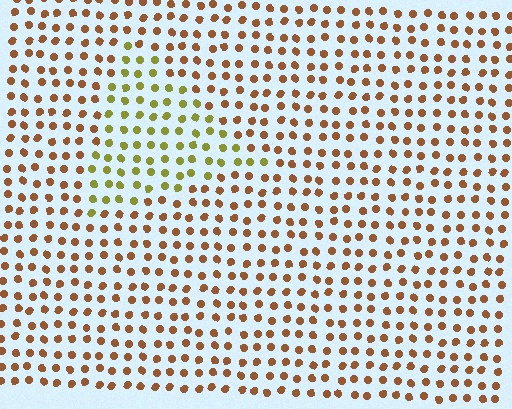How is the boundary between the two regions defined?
The boundary is defined purely by a slight shift in hue (about 45 degrees). Spacing, size, and orientation are identical on both sides.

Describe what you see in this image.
The image is filled with small brown elements in a uniform arrangement. A triangle-shaped region is visible where the elements are tinted to a slightly different hue, forming a subtle color boundary.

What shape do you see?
I see a triangle.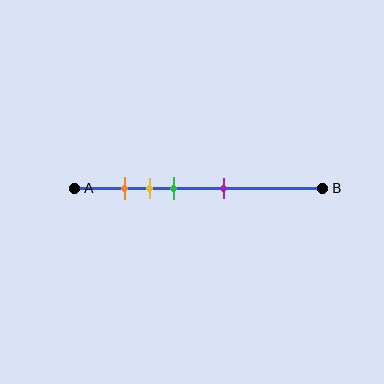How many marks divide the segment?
There are 4 marks dividing the segment.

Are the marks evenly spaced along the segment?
No, the marks are not evenly spaced.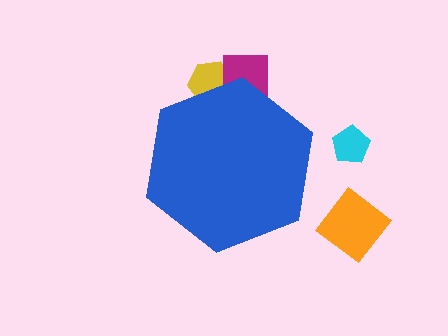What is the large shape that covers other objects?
A blue hexagon.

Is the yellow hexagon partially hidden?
Yes, the yellow hexagon is partially hidden behind the blue hexagon.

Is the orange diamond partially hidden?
No, the orange diamond is fully visible.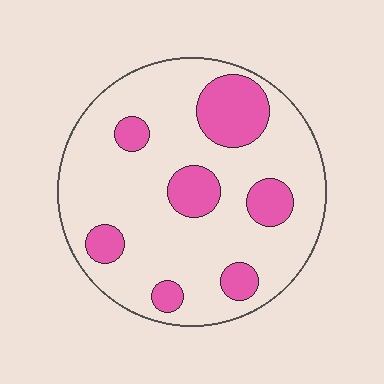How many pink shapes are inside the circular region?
7.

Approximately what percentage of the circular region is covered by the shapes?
Approximately 20%.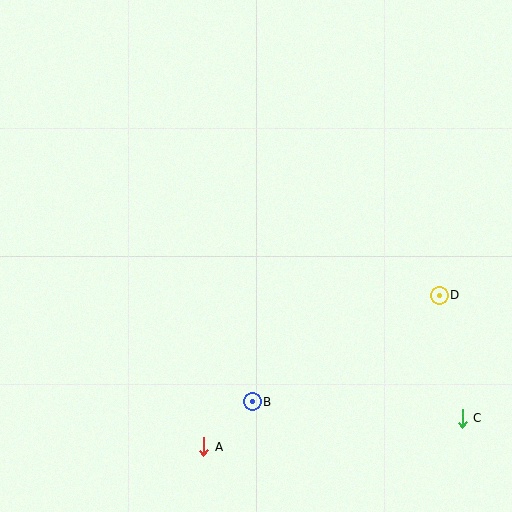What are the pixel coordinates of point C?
Point C is at (462, 418).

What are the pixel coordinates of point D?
Point D is at (439, 295).